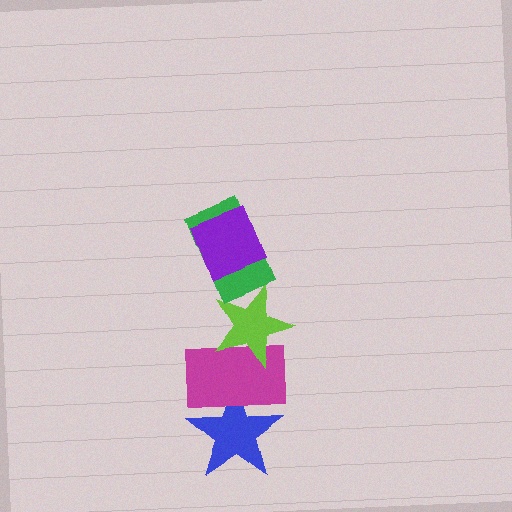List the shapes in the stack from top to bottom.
From top to bottom: the purple diamond, the green rectangle, the lime star, the magenta rectangle, the blue star.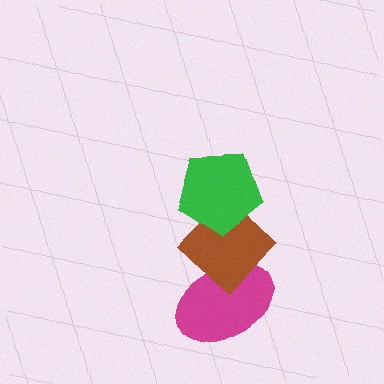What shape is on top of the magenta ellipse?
The brown diamond is on top of the magenta ellipse.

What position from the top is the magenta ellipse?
The magenta ellipse is 3rd from the top.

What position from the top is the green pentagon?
The green pentagon is 1st from the top.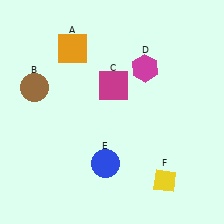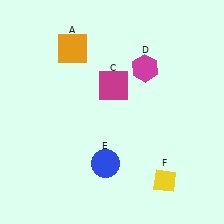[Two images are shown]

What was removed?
The brown circle (B) was removed in Image 2.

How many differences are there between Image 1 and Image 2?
There is 1 difference between the two images.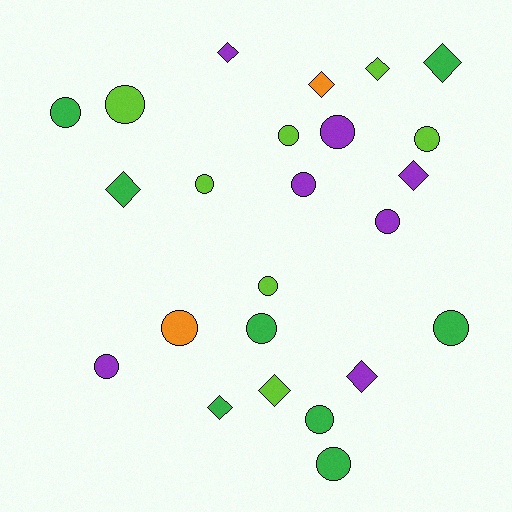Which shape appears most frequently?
Circle, with 15 objects.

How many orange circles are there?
There is 1 orange circle.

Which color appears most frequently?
Green, with 8 objects.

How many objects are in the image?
There are 24 objects.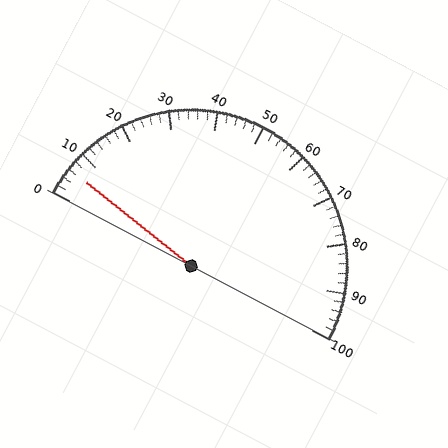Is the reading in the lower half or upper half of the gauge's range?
The reading is in the lower half of the range (0 to 100).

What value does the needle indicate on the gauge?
The needle indicates approximately 6.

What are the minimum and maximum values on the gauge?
The gauge ranges from 0 to 100.